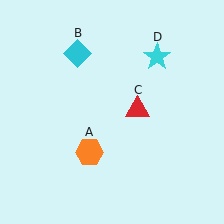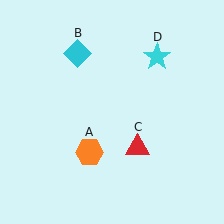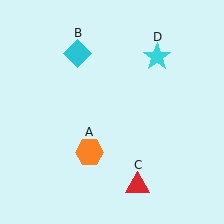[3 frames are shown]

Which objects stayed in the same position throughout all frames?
Orange hexagon (object A) and cyan diamond (object B) and cyan star (object D) remained stationary.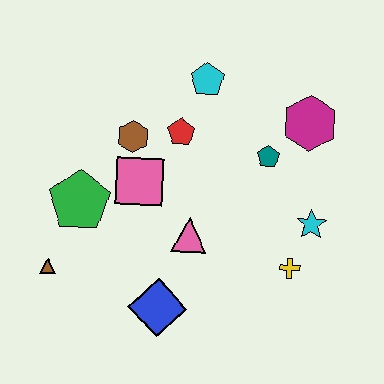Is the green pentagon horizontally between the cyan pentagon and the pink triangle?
No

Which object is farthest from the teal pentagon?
The brown triangle is farthest from the teal pentagon.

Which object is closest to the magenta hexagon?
The teal pentagon is closest to the magenta hexagon.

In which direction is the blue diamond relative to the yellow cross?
The blue diamond is to the left of the yellow cross.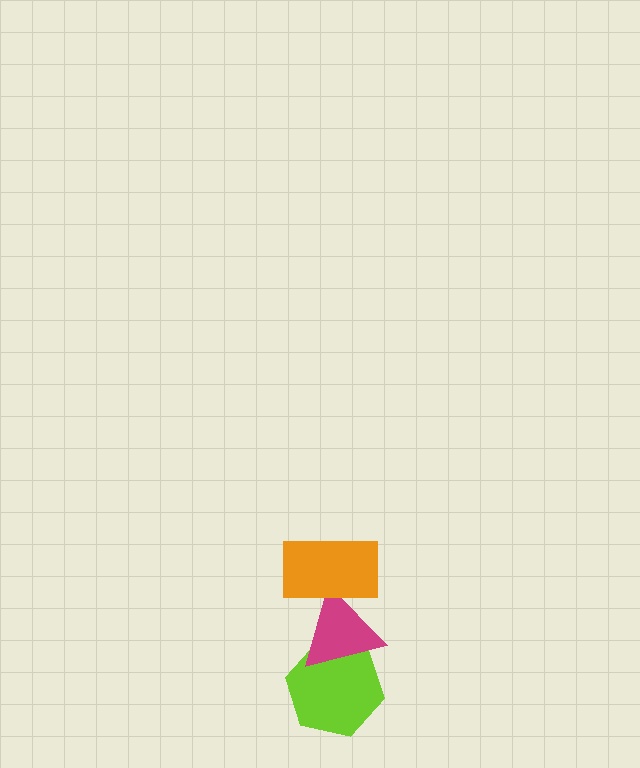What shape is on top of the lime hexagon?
The magenta triangle is on top of the lime hexagon.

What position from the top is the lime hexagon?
The lime hexagon is 3rd from the top.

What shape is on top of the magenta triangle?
The orange rectangle is on top of the magenta triangle.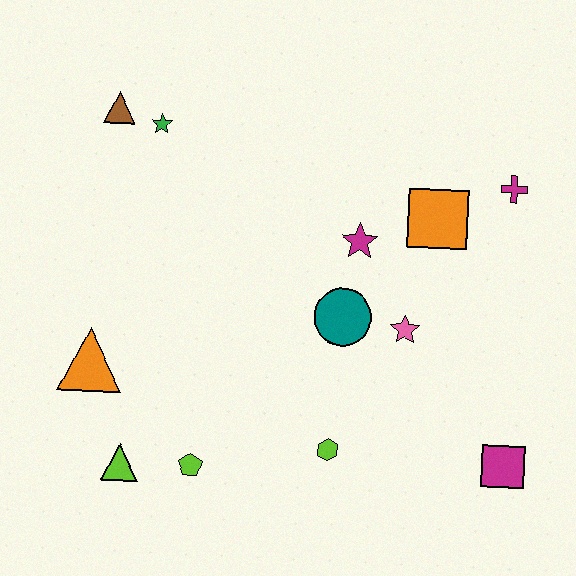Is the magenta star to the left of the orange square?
Yes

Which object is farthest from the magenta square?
The brown triangle is farthest from the magenta square.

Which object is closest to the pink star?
The teal circle is closest to the pink star.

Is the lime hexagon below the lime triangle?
No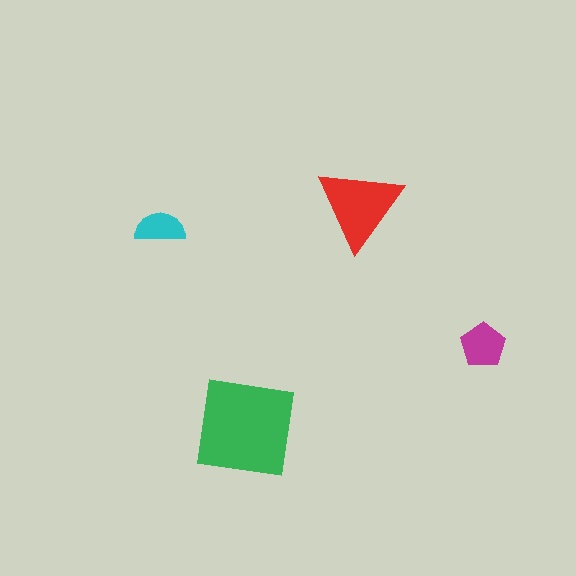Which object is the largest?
The green square.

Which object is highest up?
The red triangle is topmost.